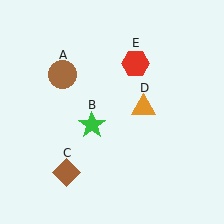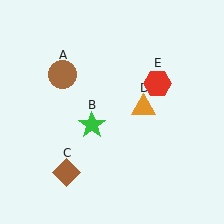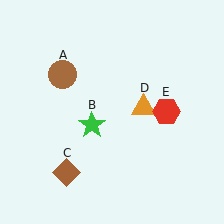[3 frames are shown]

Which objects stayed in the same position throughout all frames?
Brown circle (object A) and green star (object B) and brown diamond (object C) and orange triangle (object D) remained stationary.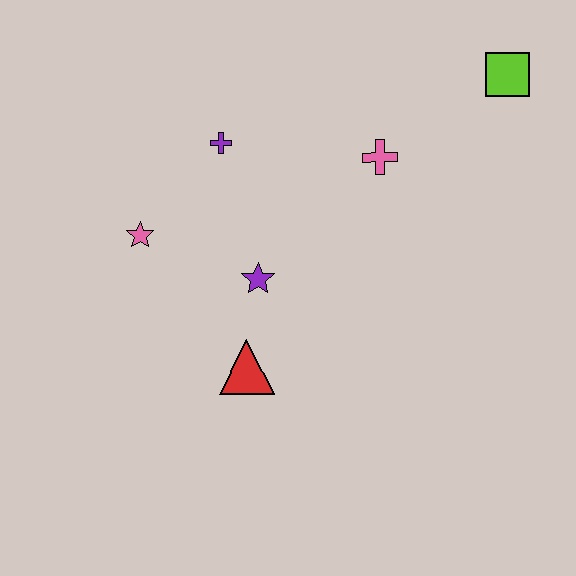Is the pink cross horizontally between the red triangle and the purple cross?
No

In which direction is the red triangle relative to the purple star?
The red triangle is below the purple star.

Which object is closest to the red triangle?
The purple star is closest to the red triangle.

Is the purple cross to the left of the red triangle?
Yes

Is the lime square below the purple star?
No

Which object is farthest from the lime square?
The pink star is farthest from the lime square.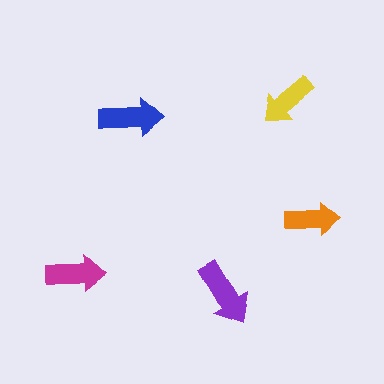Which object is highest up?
The yellow arrow is topmost.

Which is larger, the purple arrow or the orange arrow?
The purple one.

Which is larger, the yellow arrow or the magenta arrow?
The magenta one.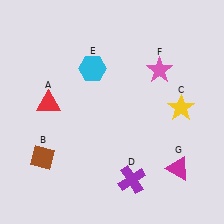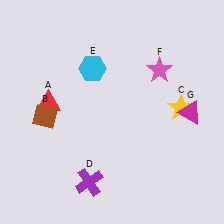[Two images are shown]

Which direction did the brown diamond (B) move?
The brown diamond (B) moved up.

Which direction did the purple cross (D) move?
The purple cross (D) moved left.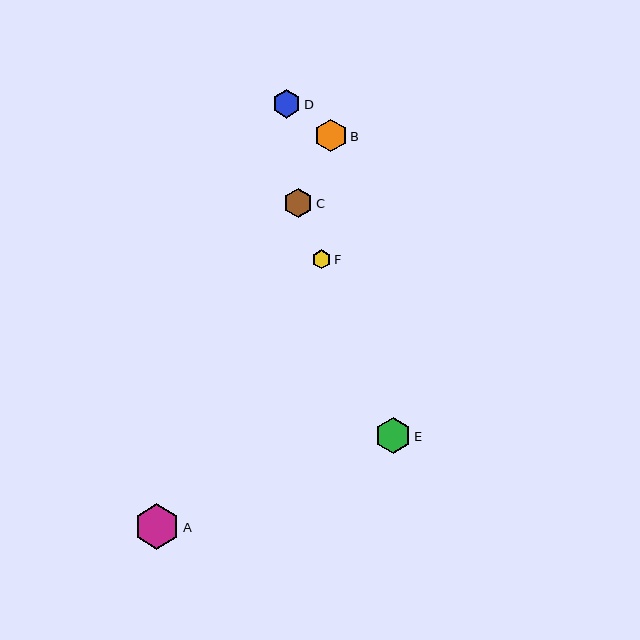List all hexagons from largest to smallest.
From largest to smallest: A, E, B, C, D, F.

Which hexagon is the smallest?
Hexagon F is the smallest with a size of approximately 19 pixels.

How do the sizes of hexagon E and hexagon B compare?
Hexagon E and hexagon B are approximately the same size.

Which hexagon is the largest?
Hexagon A is the largest with a size of approximately 45 pixels.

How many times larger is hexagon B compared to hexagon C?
Hexagon B is approximately 1.1 times the size of hexagon C.